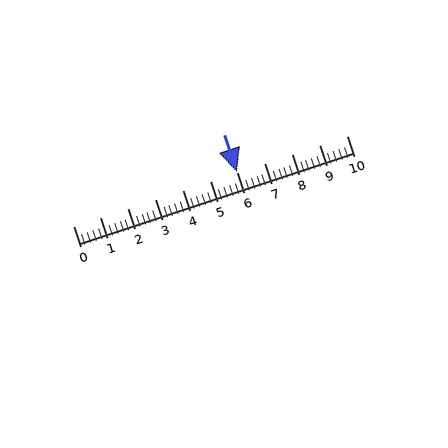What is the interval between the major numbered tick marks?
The major tick marks are spaced 1 units apart.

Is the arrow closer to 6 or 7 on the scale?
The arrow is closer to 6.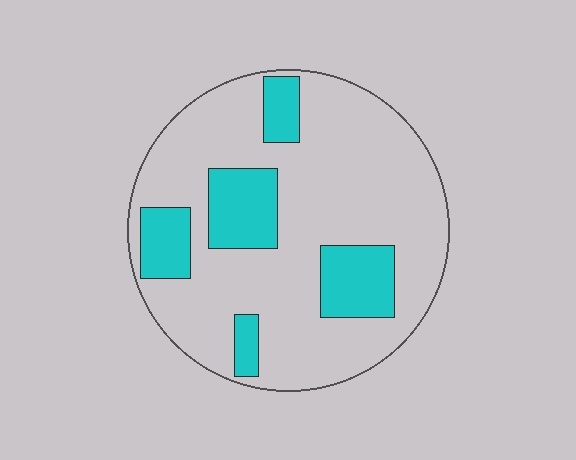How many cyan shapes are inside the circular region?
5.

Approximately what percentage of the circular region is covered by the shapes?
Approximately 25%.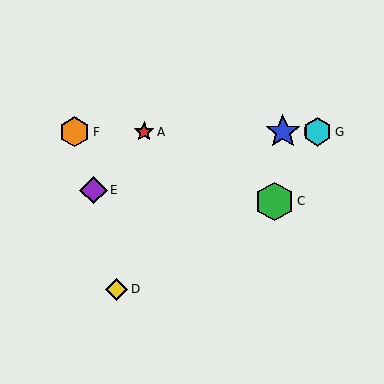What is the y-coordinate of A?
Object A is at y≈132.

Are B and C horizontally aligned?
No, B is at y≈132 and C is at y≈201.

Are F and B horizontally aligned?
Yes, both are at y≈132.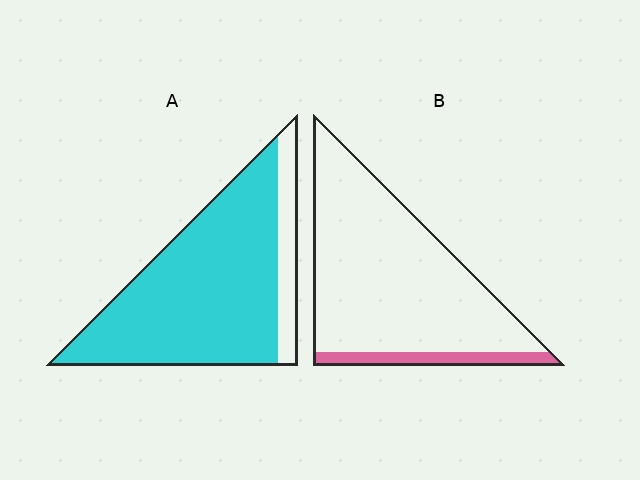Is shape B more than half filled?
No.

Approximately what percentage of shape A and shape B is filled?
A is approximately 85% and B is approximately 10%.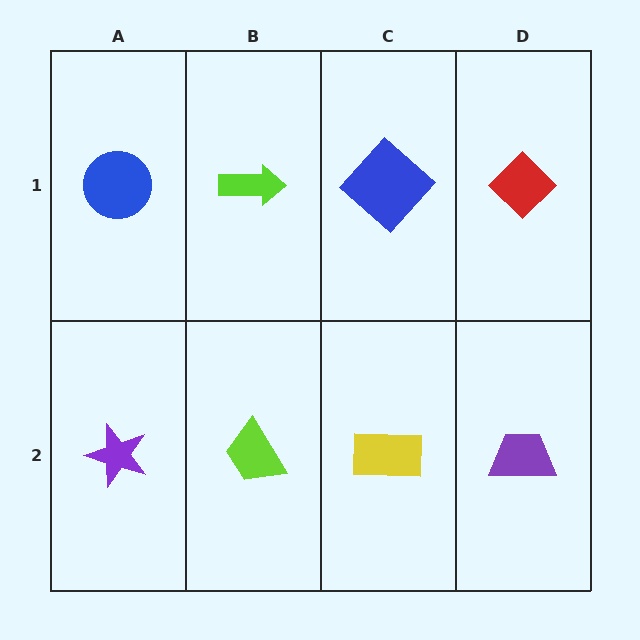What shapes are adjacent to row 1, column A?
A purple star (row 2, column A), a lime arrow (row 1, column B).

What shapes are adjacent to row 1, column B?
A lime trapezoid (row 2, column B), a blue circle (row 1, column A), a blue diamond (row 1, column C).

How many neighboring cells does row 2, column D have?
2.